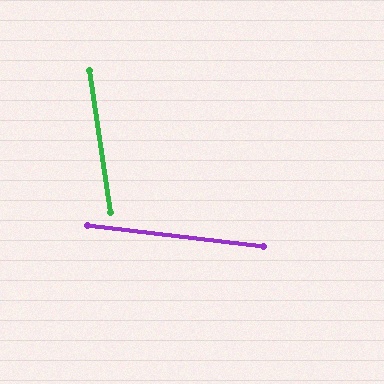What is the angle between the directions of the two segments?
Approximately 75 degrees.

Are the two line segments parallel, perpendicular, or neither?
Neither parallel nor perpendicular — they differ by about 75°.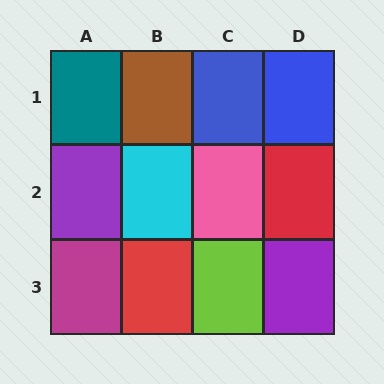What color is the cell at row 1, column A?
Teal.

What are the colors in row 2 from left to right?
Purple, cyan, pink, red.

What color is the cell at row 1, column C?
Blue.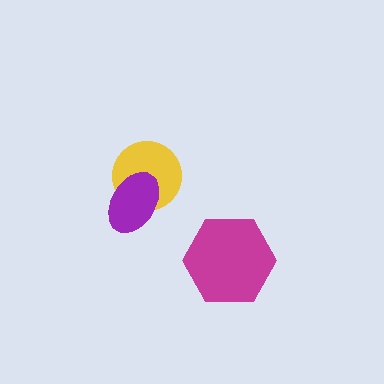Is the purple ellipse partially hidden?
No, no other shape covers it.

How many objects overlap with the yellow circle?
1 object overlaps with the yellow circle.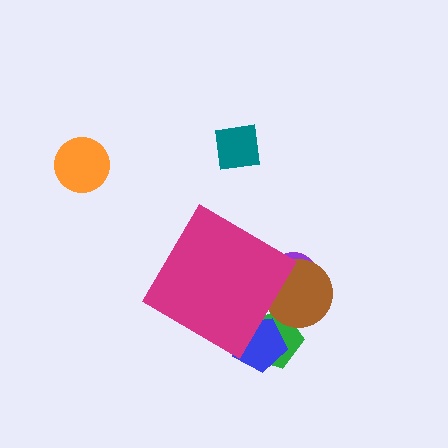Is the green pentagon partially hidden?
Yes, the green pentagon is partially hidden behind the magenta diamond.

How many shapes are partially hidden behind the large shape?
4 shapes are partially hidden.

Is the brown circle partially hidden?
Yes, the brown circle is partially hidden behind the magenta diamond.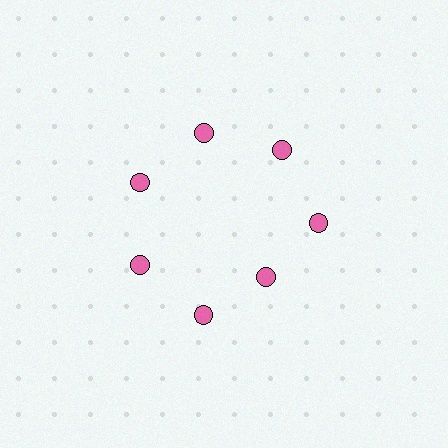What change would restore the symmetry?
The symmetry would be restored by moving it outward, back onto the ring so that all 7 circles sit at equal angles and equal distance from the center.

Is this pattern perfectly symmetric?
No. The 7 pink circles are arranged in a ring, but one element near the 5 o'clock position is pulled inward toward the center, breaking the 7-fold rotational symmetry.